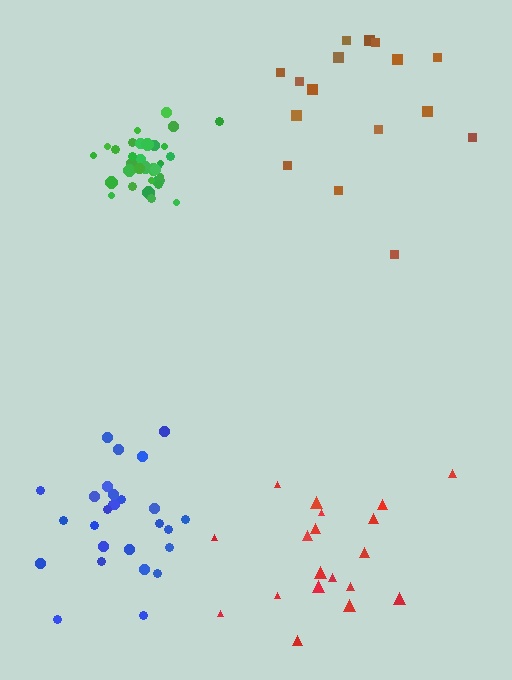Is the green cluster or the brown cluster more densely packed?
Green.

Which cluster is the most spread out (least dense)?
Brown.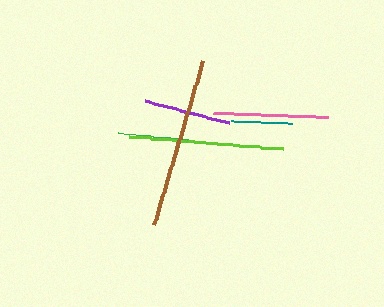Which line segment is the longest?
The brown line is the longest at approximately 170 pixels.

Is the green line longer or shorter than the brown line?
The brown line is longer than the green line.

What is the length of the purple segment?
The purple segment is approximately 87 pixels long.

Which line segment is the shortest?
The teal line is the shortest at approximately 61 pixels.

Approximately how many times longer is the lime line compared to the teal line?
The lime line is approximately 2.5 times the length of the teal line.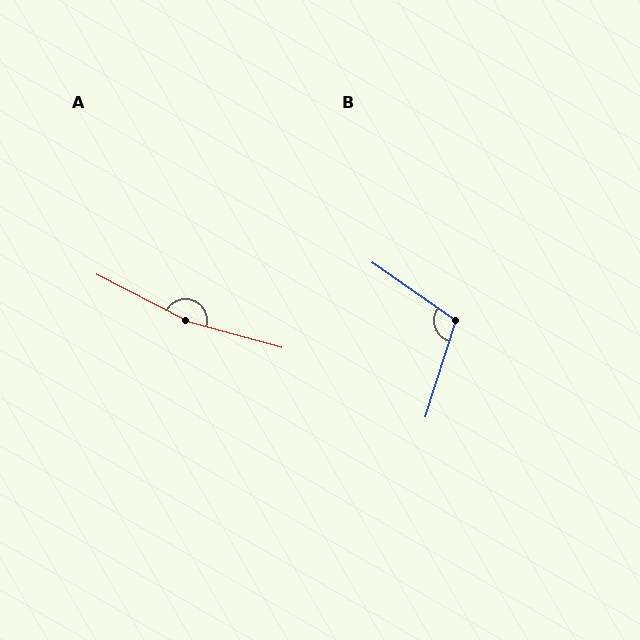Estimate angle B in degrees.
Approximately 107 degrees.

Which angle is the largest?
A, at approximately 168 degrees.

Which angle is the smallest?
B, at approximately 107 degrees.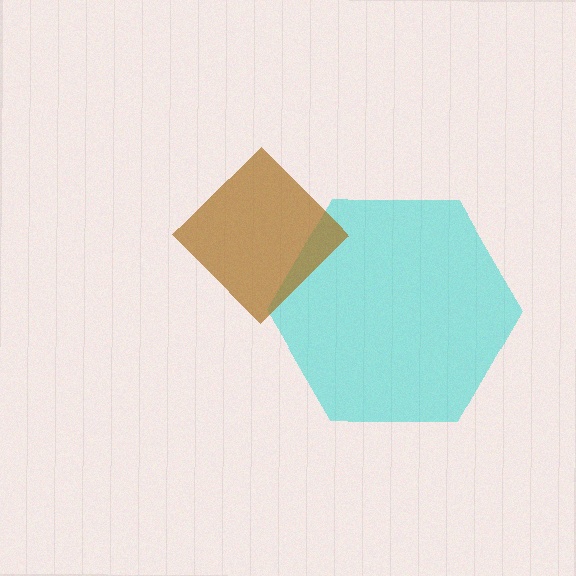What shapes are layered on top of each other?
The layered shapes are: a cyan hexagon, a brown diamond.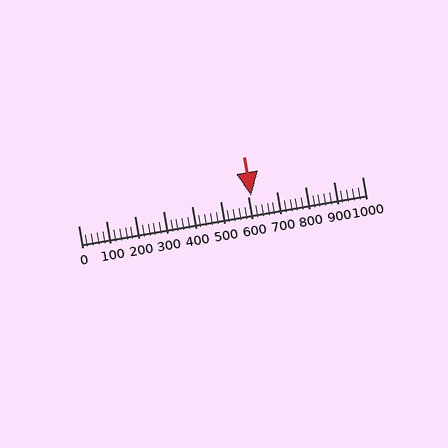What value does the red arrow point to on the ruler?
The red arrow points to approximately 610.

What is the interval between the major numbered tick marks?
The major tick marks are spaced 100 units apart.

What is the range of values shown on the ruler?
The ruler shows values from 0 to 1000.